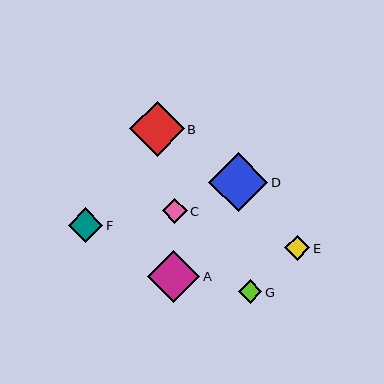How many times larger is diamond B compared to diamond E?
Diamond B is approximately 2.2 times the size of diamond E.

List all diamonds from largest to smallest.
From largest to smallest: D, B, A, F, C, E, G.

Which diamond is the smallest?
Diamond G is the smallest with a size of approximately 23 pixels.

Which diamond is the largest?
Diamond D is the largest with a size of approximately 59 pixels.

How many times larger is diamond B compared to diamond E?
Diamond B is approximately 2.2 times the size of diamond E.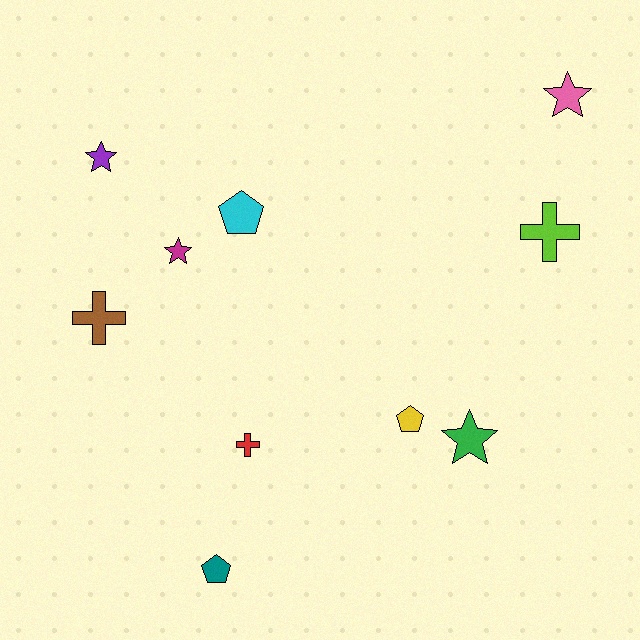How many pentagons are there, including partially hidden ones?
There are 3 pentagons.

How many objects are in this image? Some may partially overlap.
There are 10 objects.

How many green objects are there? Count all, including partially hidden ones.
There is 1 green object.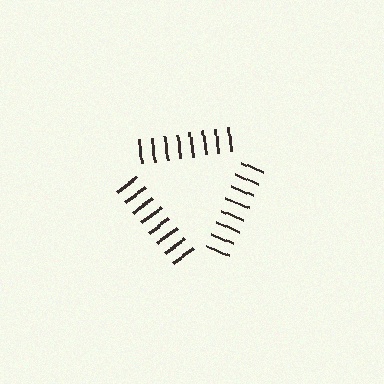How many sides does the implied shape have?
3 sides — the line-ends trace a triangle.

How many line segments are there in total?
24 — 8 along each of the 3 edges.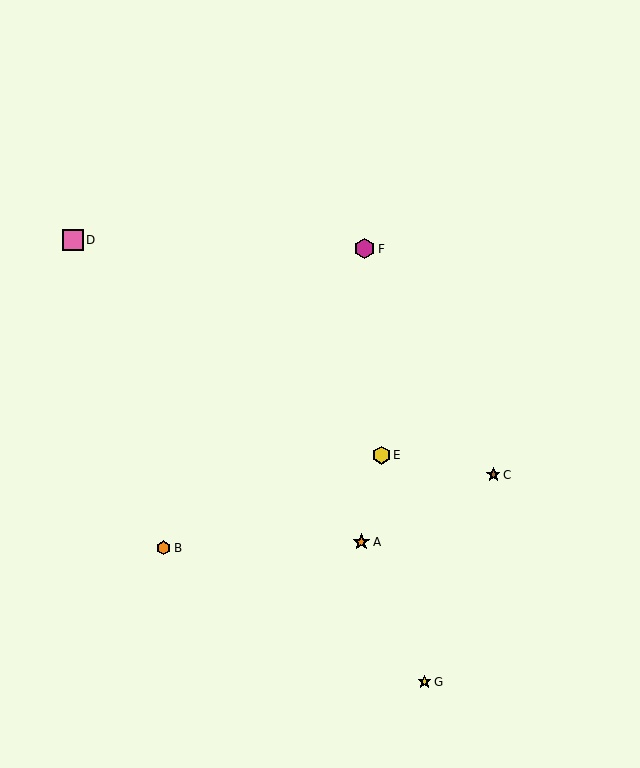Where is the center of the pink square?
The center of the pink square is at (73, 240).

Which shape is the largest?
The pink square (labeled D) is the largest.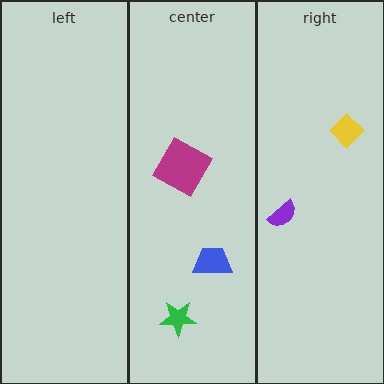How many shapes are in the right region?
2.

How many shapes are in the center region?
3.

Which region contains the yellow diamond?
The right region.